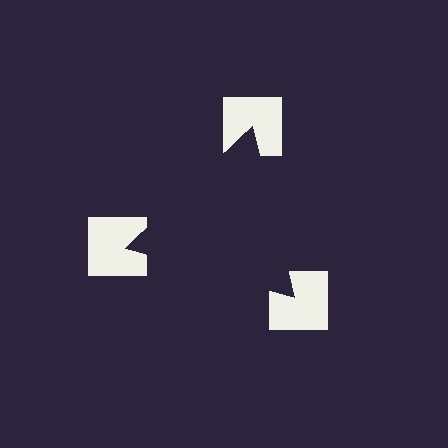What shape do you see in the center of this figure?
An illusory triangle — its edges are inferred from the aligned wedge cuts in the notched squares, not physically drawn.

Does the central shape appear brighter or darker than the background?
It typically appears slightly darker than the background, even though no actual brightness change is drawn.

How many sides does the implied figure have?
3 sides.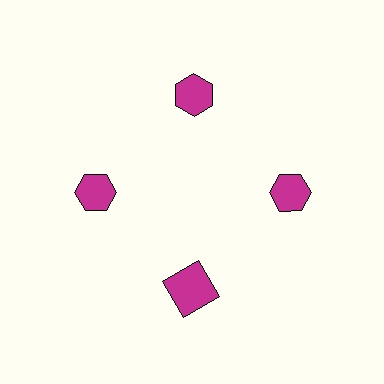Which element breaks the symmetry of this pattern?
The magenta square at roughly the 6 o'clock position breaks the symmetry. All other shapes are magenta hexagons.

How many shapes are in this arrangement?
There are 4 shapes arranged in a ring pattern.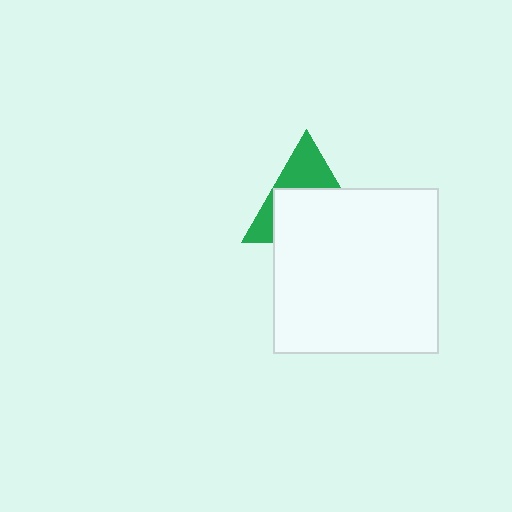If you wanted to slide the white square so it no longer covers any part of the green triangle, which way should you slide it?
Slide it down — that is the most direct way to separate the two shapes.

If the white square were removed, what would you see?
You would see the complete green triangle.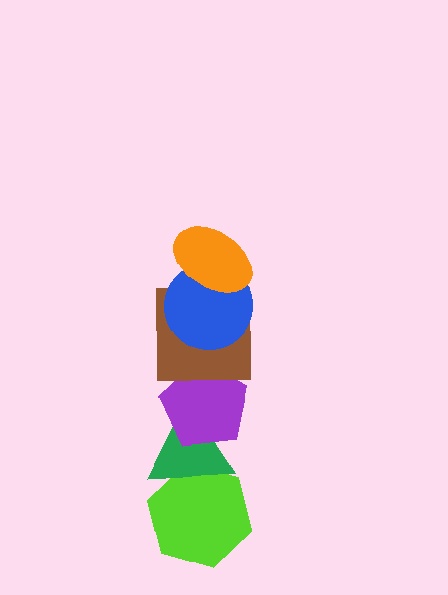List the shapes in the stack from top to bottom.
From top to bottom: the orange ellipse, the blue circle, the brown square, the purple pentagon, the green triangle, the lime hexagon.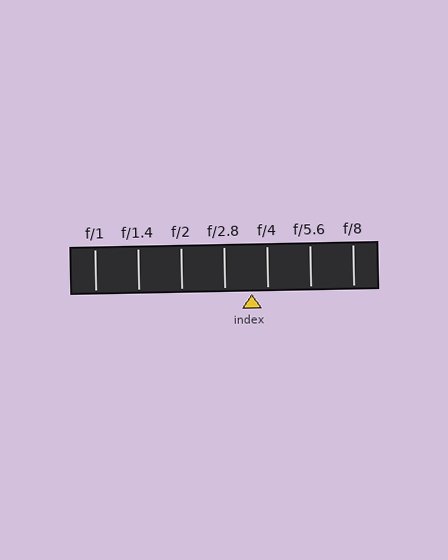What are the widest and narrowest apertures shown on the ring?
The widest aperture shown is f/1 and the narrowest is f/8.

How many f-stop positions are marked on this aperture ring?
There are 7 f-stop positions marked.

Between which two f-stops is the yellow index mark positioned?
The index mark is between f/2.8 and f/4.